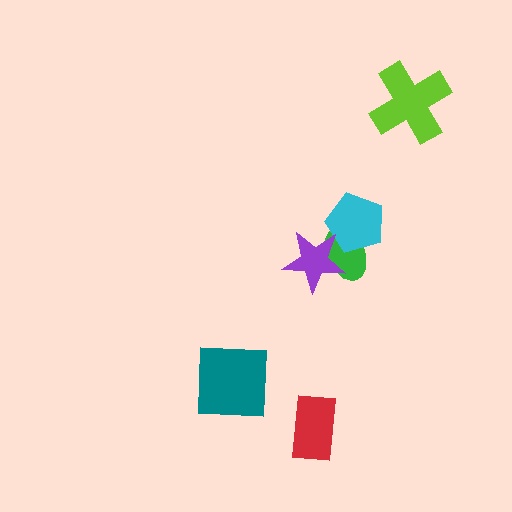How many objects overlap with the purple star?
2 objects overlap with the purple star.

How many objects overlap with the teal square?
0 objects overlap with the teal square.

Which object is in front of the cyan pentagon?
The purple star is in front of the cyan pentagon.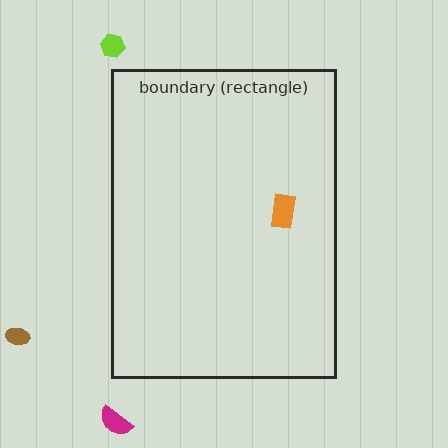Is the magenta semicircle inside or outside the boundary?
Outside.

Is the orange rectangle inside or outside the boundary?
Inside.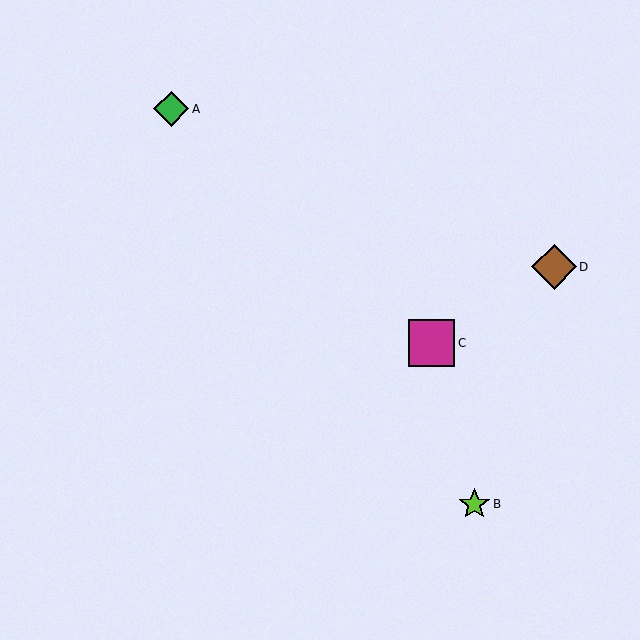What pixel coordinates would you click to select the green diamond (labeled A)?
Click at (171, 109) to select the green diamond A.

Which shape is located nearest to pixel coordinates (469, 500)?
The lime star (labeled B) at (474, 504) is nearest to that location.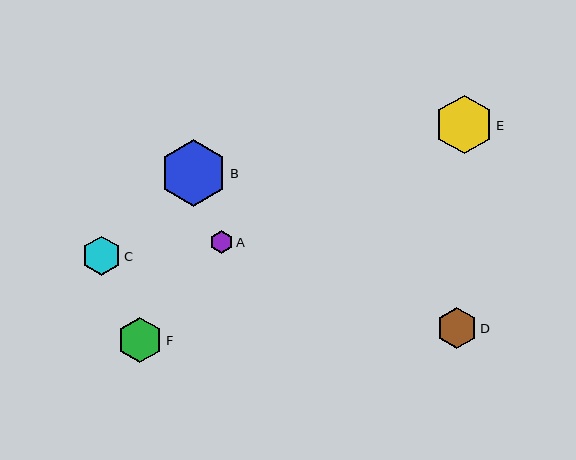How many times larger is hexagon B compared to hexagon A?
Hexagon B is approximately 2.9 times the size of hexagon A.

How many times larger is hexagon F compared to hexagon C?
Hexagon F is approximately 1.2 times the size of hexagon C.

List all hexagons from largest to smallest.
From largest to smallest: B, E, F, D, C, A.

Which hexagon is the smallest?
Hexagon A is the smallest with a size of approximately 23 pixels.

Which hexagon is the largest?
Hexagon B is the largest with a size of approximately 67 pixels.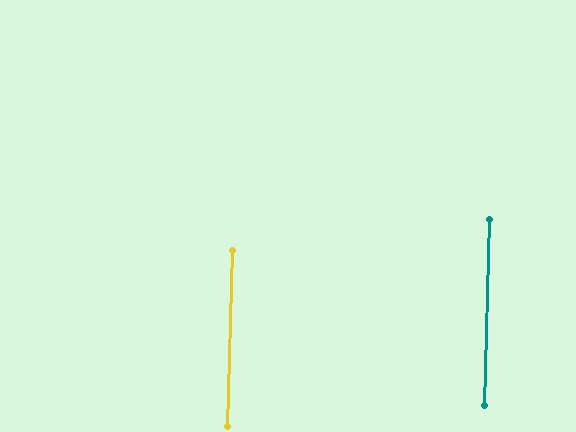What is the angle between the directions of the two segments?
Approximately 0 degrees.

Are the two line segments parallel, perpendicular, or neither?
Parallel — their directions differ by only 0.1°.